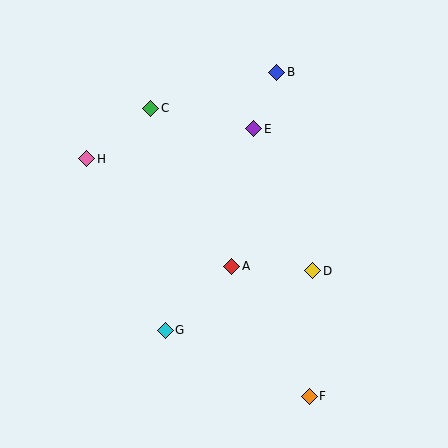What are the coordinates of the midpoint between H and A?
The midpoint between H and A is at (159, 213).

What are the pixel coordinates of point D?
Point D is at (313, 271).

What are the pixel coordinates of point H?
Point H is at (87, 159).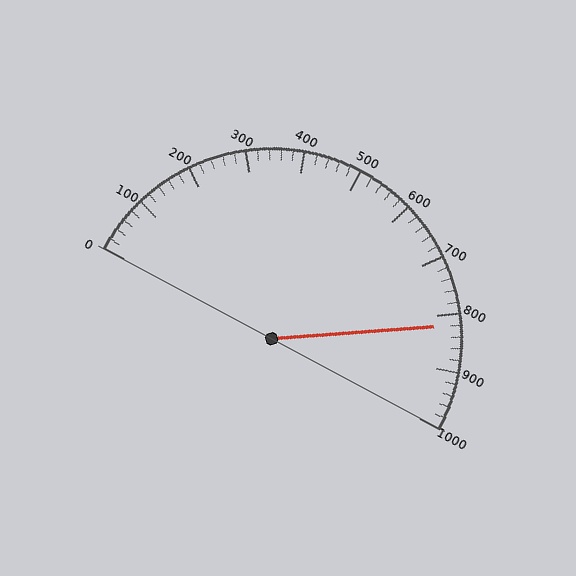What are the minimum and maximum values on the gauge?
The gauge ranges from 0 to 1000.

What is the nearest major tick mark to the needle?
The nearest major tick mark is 800.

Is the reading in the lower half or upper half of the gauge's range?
The reading is in the upper half of the range (0 to 1000).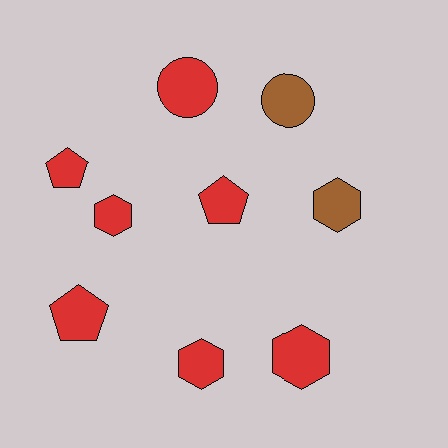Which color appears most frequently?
Red, with 7 objects.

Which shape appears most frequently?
Hexagon, with 4 objects.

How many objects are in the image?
There are 9 objects.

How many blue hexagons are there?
There are no blue hexagons.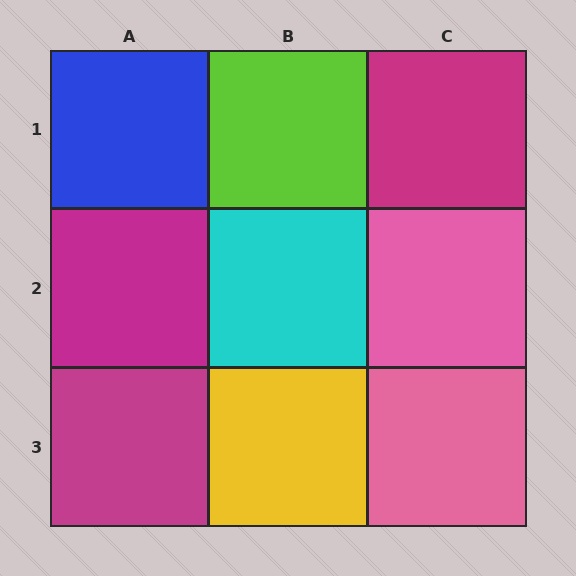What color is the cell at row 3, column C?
Pink.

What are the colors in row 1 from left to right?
Blue, lime, magenta.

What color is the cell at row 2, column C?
Pink.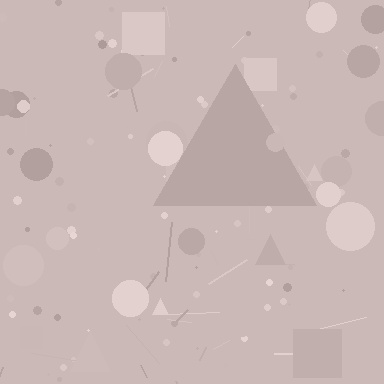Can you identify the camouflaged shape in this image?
The camouflaged shape is a triangle.